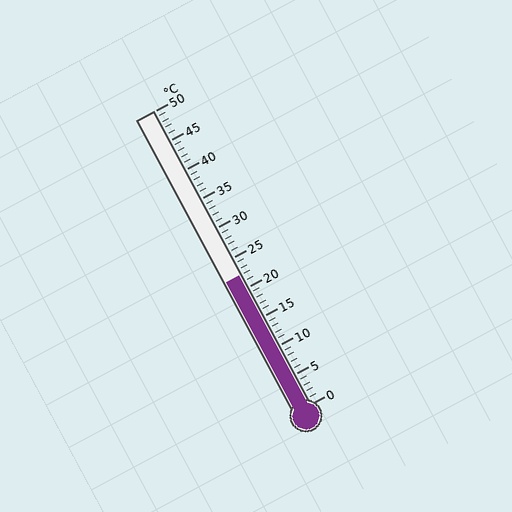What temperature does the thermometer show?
The thermometer shows approximately 22°C.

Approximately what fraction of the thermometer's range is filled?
The thermometer is filled to approximately 45% of its range.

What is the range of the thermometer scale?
The thermometer scale ranges from 0°C to 50°C.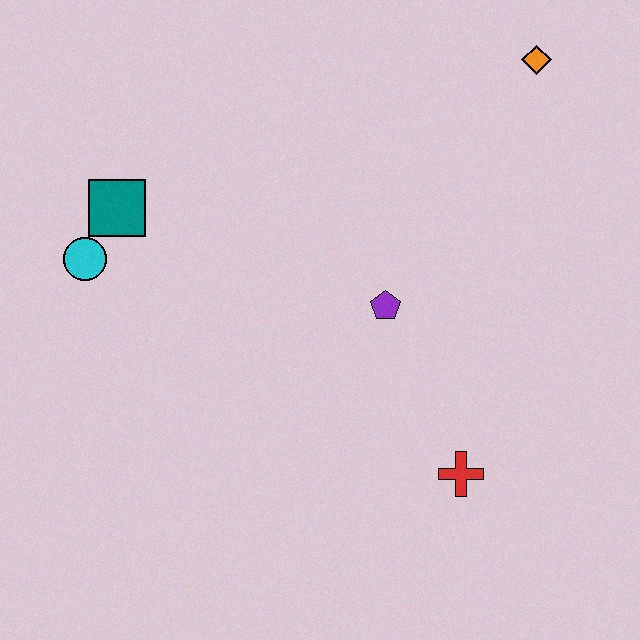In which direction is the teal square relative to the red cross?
The teal square is to the left of the red cross.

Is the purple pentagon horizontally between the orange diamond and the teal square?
Yes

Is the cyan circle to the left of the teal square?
Yes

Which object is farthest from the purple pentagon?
The cyan circle is farthest from the purple pentagon.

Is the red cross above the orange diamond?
No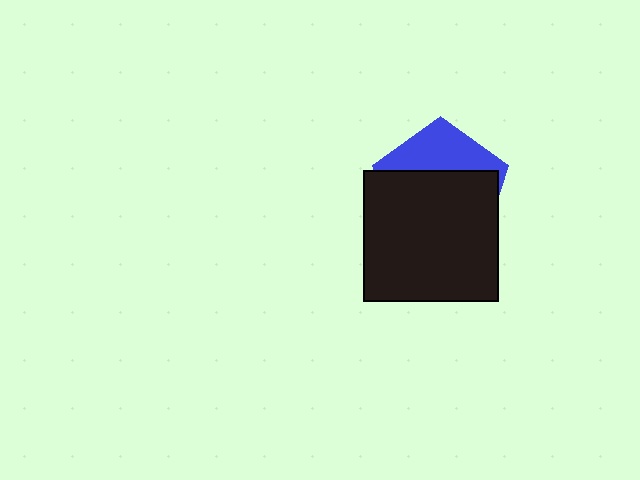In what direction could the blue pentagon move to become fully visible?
The blue pentagon could move up. That would shift it out from behind the black rectangle entirely.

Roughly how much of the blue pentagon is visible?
A small part of it is visible (roughly 32%).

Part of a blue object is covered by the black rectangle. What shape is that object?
It is a pentagon.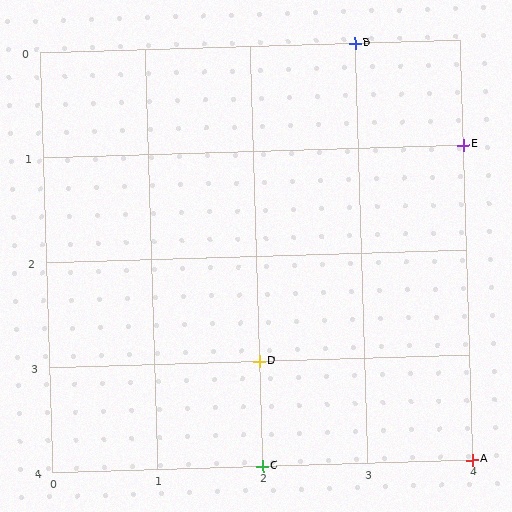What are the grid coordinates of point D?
Point D is at grid coordinates (2, 3).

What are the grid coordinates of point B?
Point B is at grid coordinates (3, 0).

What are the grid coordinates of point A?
Point A is at grid coordinates (4, 4).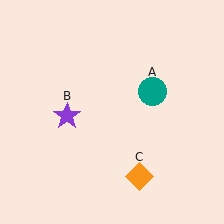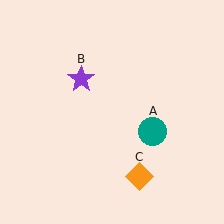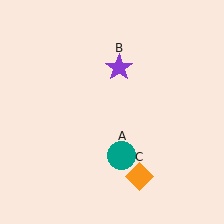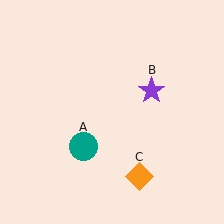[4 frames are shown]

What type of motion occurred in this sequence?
The teal circle (object A), purple star (object B) rotated clockwise around the center of the scene.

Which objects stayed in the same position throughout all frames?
Orange diamond (object C) remained stationary.